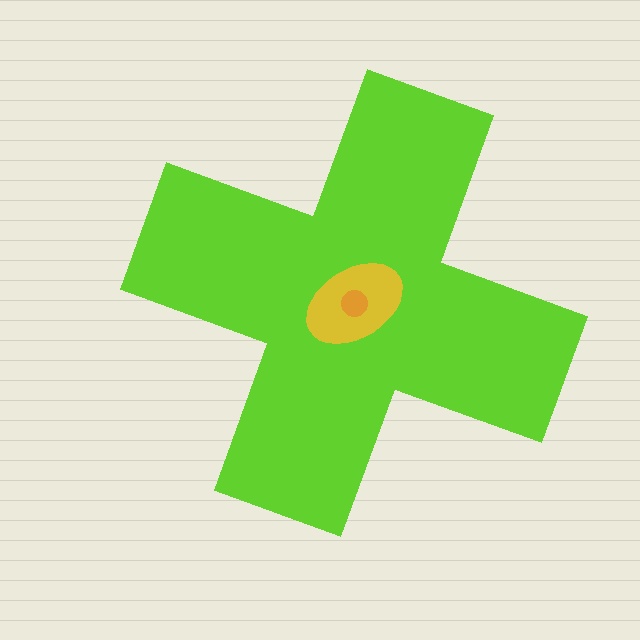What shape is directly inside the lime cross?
The yellow ellipse.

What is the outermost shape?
The lime cross.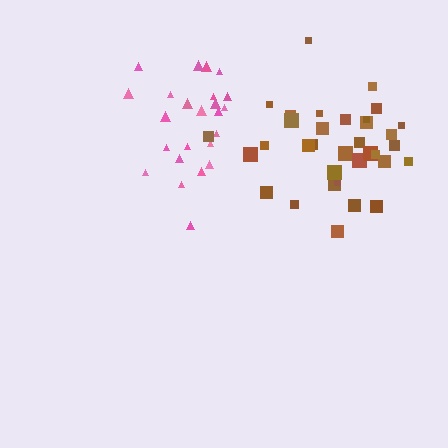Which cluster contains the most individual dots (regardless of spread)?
Brown (34).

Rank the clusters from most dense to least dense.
pink, brown.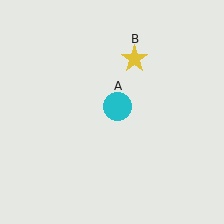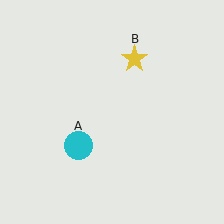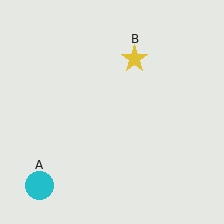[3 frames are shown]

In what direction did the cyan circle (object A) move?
The cyan circle (object A) moved down and to the left.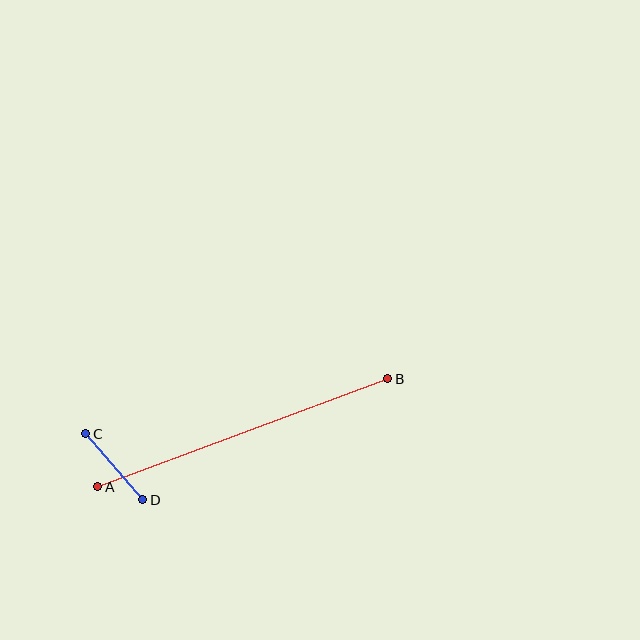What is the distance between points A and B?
The distance is approximately 310 pixels.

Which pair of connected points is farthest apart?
Points A and B are farthest apart.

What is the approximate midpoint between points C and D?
The midpoint is at approximately (114, 467) pixels.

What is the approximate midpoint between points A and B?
The midpoint is at approximately (243, 433) pixels.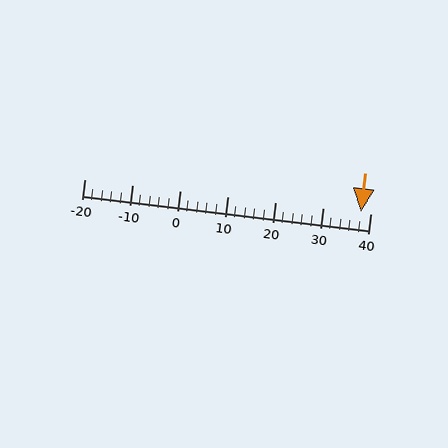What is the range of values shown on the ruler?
The ruler shows values from -20 to 40.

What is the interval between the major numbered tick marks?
The major tick marks are spaced 10 units apart.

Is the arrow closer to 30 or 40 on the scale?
The arrow is closer to 40.